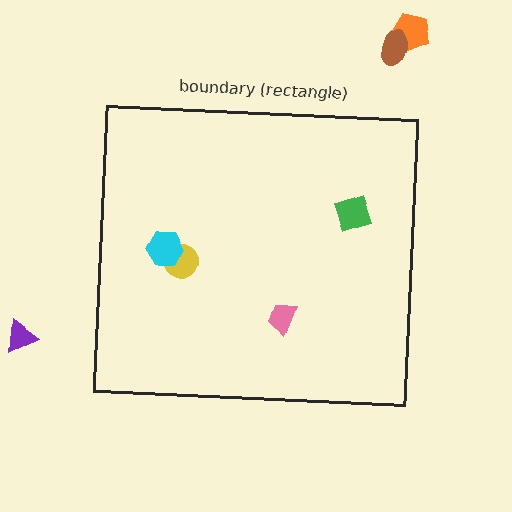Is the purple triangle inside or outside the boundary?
Outside.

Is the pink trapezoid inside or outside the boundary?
Inside.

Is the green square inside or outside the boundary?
Inside.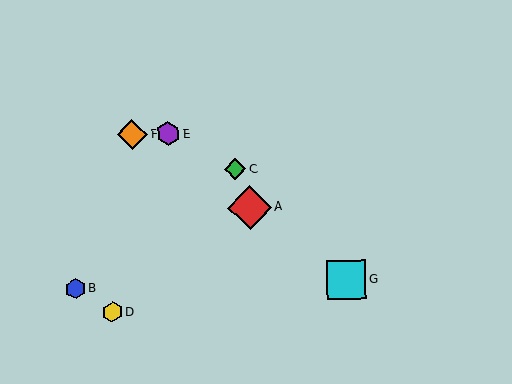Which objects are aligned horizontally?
Objects E, F are aligned horizontally.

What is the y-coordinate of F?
Object F is at y≈135.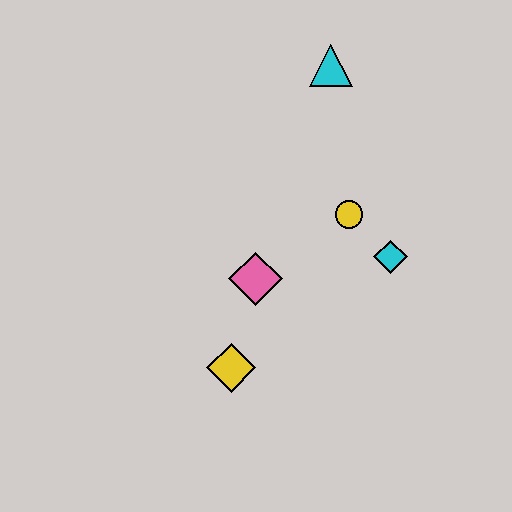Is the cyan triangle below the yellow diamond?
No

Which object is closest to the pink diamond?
The yellow diamond is closest to the pink diamond.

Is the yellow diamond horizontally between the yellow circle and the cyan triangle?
No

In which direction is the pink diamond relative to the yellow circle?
The pink diamond is to the left of the yellow circle.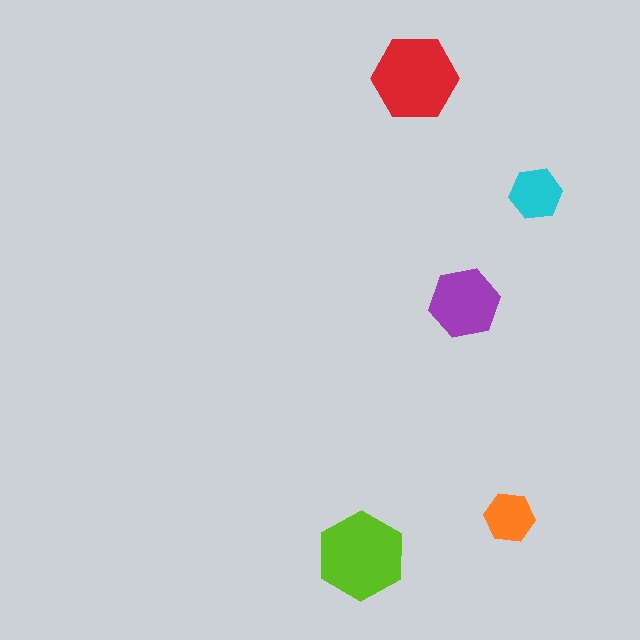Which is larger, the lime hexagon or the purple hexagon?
The lime one.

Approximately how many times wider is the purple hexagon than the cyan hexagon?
About 1.5 times wider.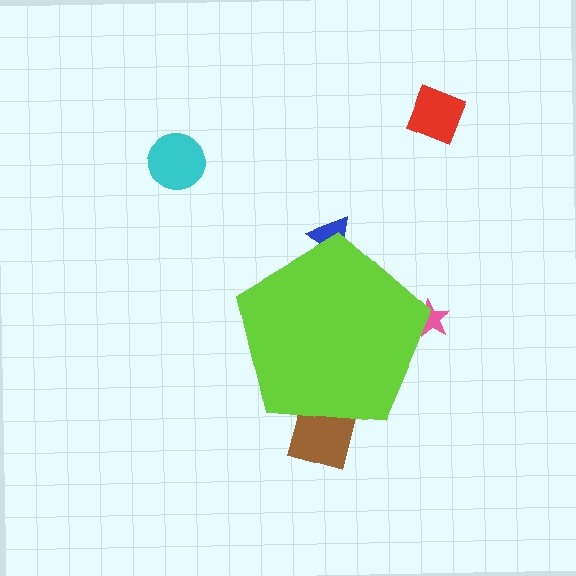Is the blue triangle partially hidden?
Yes, the blue triangle is partially hidden behind the lime pentagon.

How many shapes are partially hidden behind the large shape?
3 shapes are partially hidden.